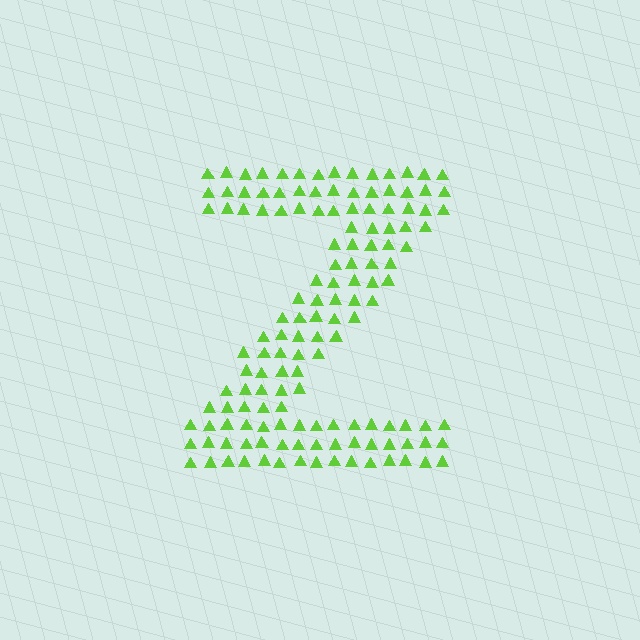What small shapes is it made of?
It is made of small triangles.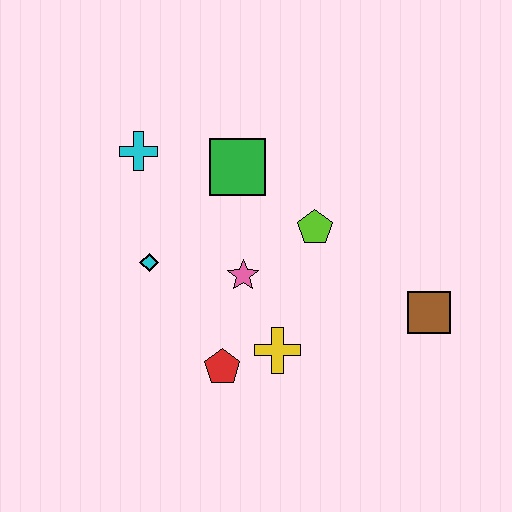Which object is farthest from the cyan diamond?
The brown square is farthest from the cyan diamond.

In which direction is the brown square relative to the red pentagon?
The brown square is to the right of the red pentagon.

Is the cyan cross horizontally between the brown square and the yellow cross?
No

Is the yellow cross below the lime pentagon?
Yes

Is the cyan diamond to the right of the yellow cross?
No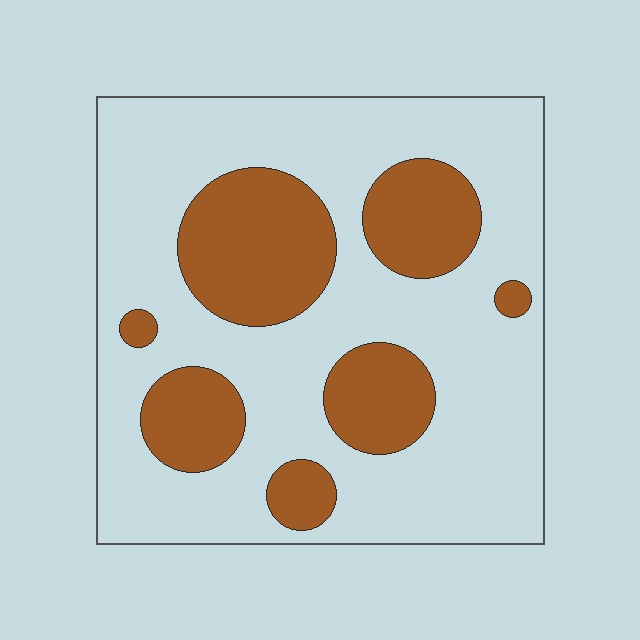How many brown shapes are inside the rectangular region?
7.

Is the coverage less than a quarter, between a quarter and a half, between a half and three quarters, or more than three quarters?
Between a quarter and a half.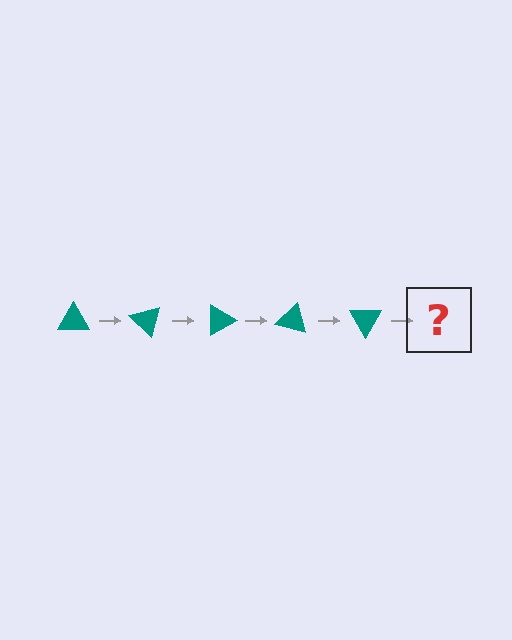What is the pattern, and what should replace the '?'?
The pattern is that the triangle rotates 45 degrees each step. The '?' should be a teal triangle rotated 225 degrees.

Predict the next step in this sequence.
The next step is a teal triangle rotated 225 degrees.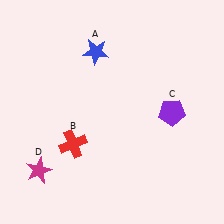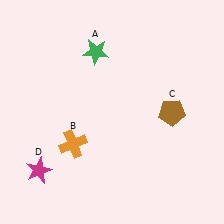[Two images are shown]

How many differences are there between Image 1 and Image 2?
There are 3 differences between the two images.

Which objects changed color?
A changed from blue to green. B changed from red to orange. C changed from purple to brown.